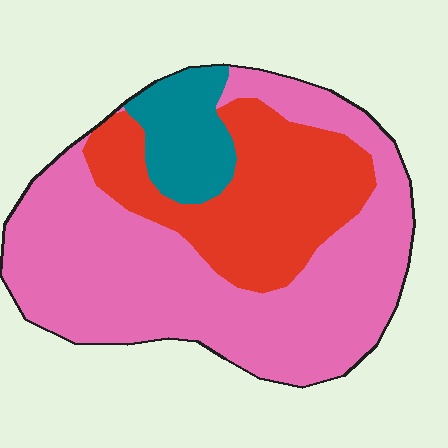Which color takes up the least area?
Teal, at roughly 10%.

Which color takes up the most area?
Pink, at roughly 60%.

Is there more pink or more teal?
Pink.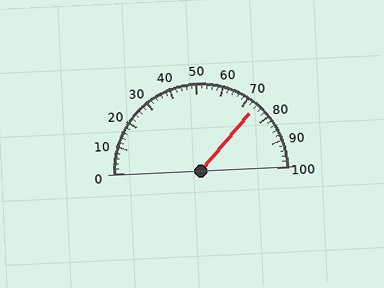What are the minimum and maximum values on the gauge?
The gauge ranges from 0 to 100.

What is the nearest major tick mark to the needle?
The nearest major tick mark is 70.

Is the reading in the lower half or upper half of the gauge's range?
The reading is in the upper half of the range (0 to 100).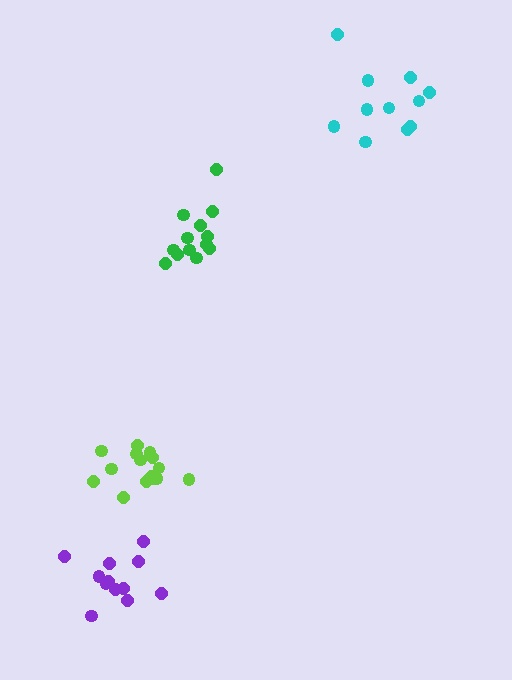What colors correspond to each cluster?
The clusters are colored: green, lime, cyan, purple.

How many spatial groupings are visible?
There are 4 spatial groupings.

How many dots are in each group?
Group 1: 13 dots, Group 2: 15 dots, Group 3: 11 dots, Group 4: 12 dots (51 total).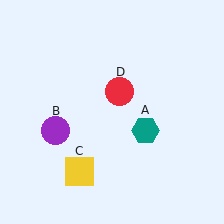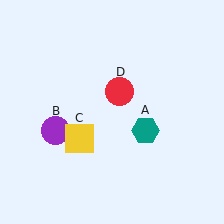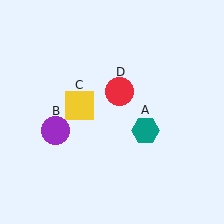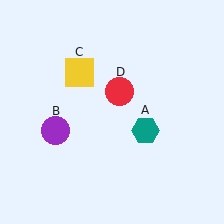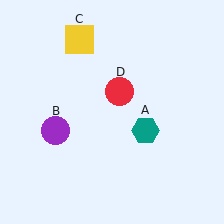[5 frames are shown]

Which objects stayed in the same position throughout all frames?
Teal hexagon (object A) and purple circle (object B) and red circle (object D) remained stationary.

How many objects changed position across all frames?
1 object changed position: yellow square (object C).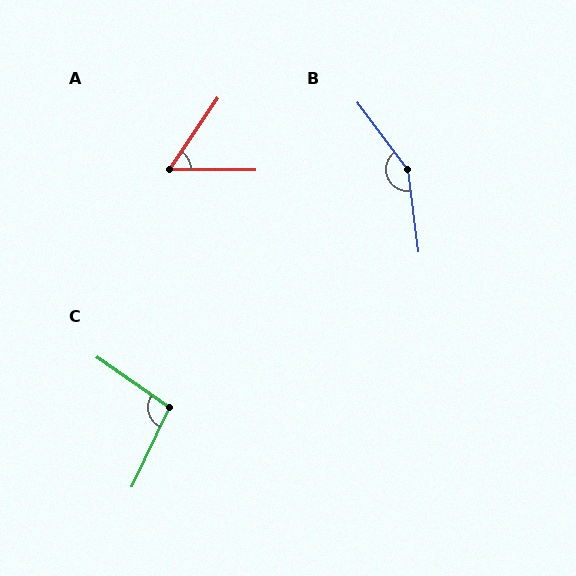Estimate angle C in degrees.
Approximately 100 degrees.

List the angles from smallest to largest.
A (56°), C (100°), B (151°).